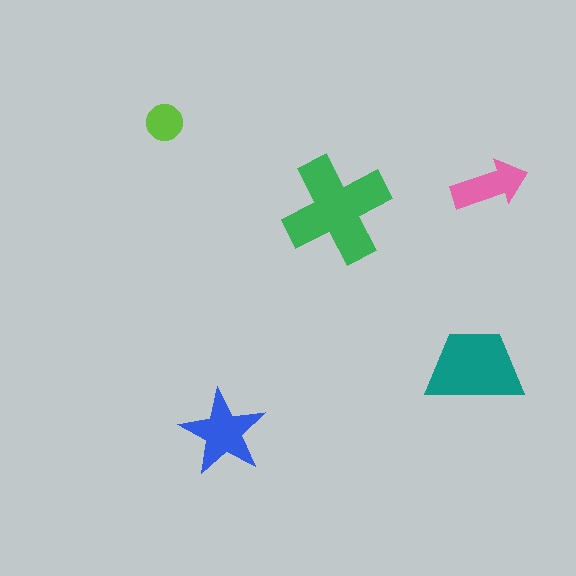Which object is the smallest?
The lime circle.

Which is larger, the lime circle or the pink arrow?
The pink arrow.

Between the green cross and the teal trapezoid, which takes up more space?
The green cross.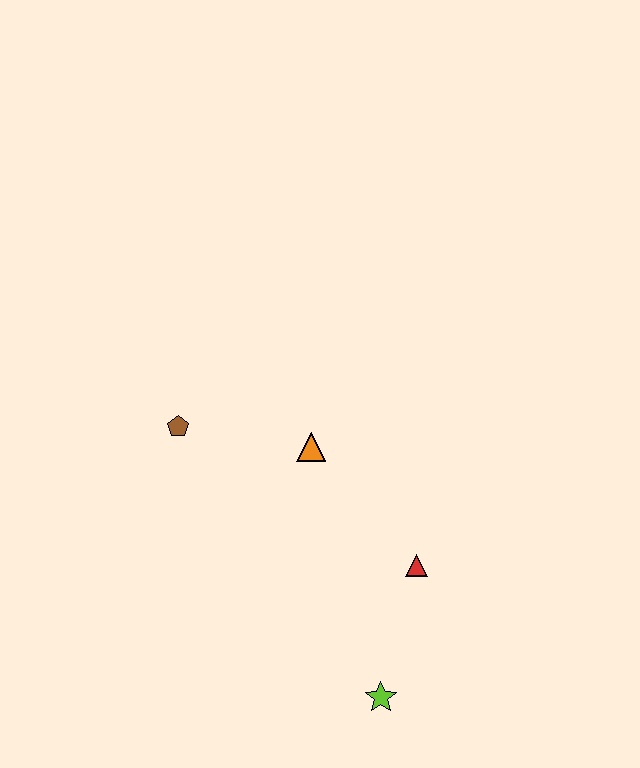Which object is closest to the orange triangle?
The brown pentagon is closest to the orange triangle.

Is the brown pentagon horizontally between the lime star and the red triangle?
No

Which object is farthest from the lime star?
The brown pentagon is farthest from the lime star.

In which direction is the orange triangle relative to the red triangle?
The orange triangle is above the red triangle.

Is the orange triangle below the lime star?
No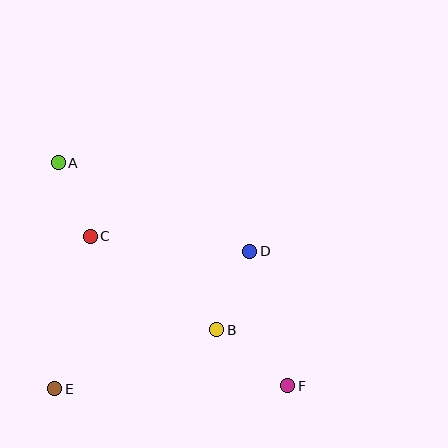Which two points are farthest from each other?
Points A and F are farthest from each other.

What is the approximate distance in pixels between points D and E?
The distance between D and E is approximately 238 pixels.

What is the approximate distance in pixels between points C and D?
The distance between C and D is approximately 160 pixels.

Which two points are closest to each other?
Points A and C are closest to each other.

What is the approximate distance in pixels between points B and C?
The distance between B and C is approximately 158 pixels.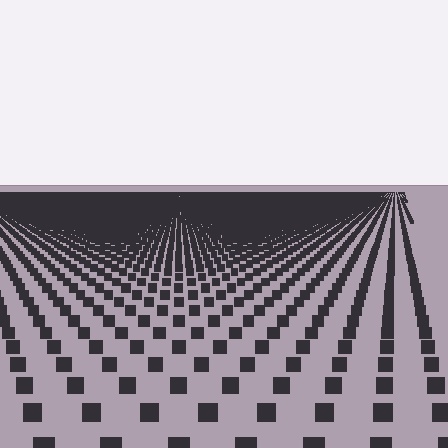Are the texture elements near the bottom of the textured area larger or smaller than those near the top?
Larger. Near the bottom, elements are closer to the viewer and appear at a bigger on-screen size.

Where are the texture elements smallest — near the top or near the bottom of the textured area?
Near the top.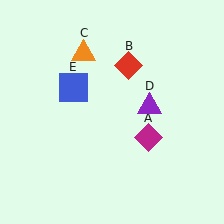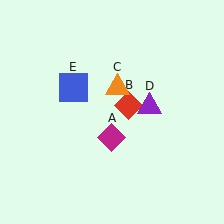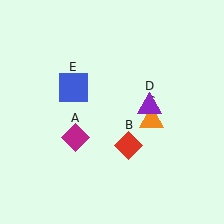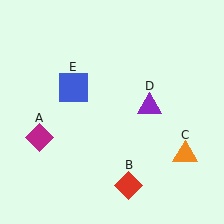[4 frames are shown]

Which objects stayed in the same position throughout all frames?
Purple triangle (object D) and blue square (object E) remained stationary.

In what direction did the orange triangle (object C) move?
The orange triangle (object C) moved down and to the right.